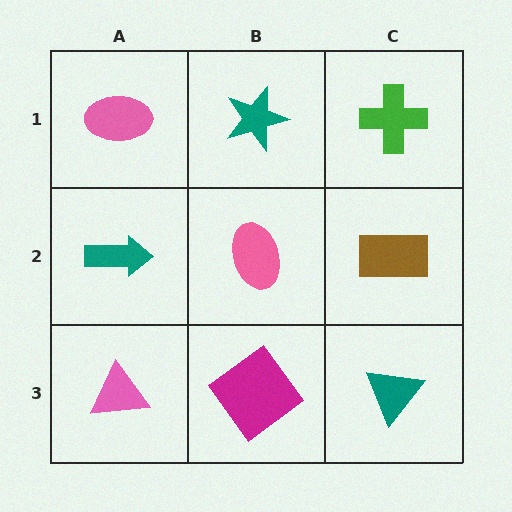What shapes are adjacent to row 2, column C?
A green cross (row 1, column C), a teal triangle (row 3, column C), a pink ellipse (row 2, column B).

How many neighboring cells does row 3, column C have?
2.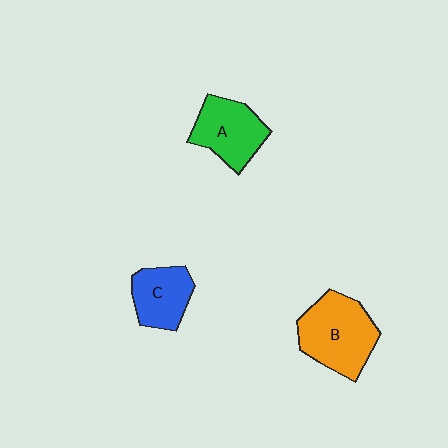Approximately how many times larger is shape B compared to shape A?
Approximately 1.3 times.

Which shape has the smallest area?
Shape C (blue).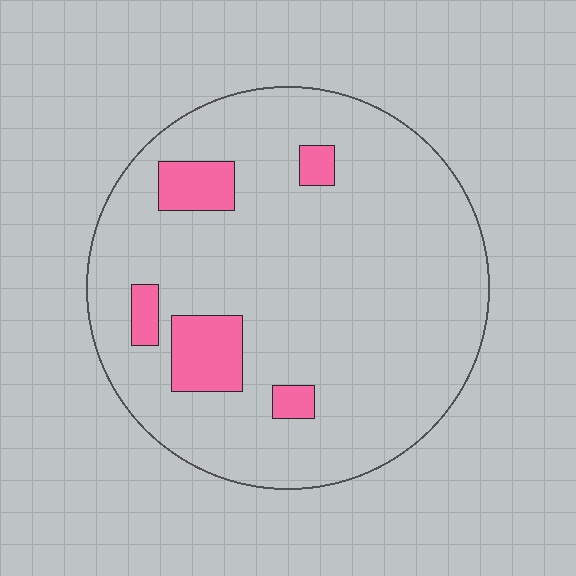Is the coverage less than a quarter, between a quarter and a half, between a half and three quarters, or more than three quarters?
Less than a quarter.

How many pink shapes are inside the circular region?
5.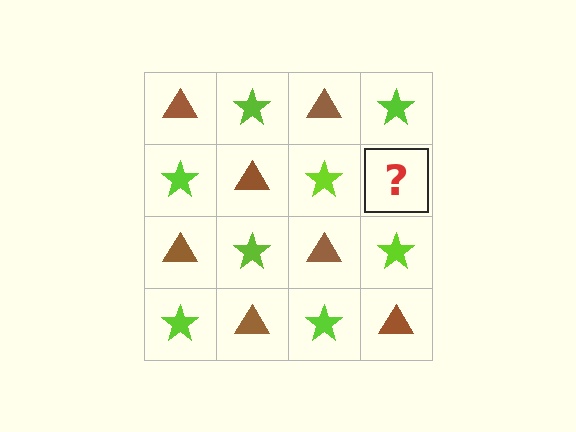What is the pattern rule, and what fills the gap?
The rule is that it alternates brown triangle and lime star in a checkerboard pattern. The gap should be filled with a brown triangle.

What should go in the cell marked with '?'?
The missing cell should contain a brown triangle.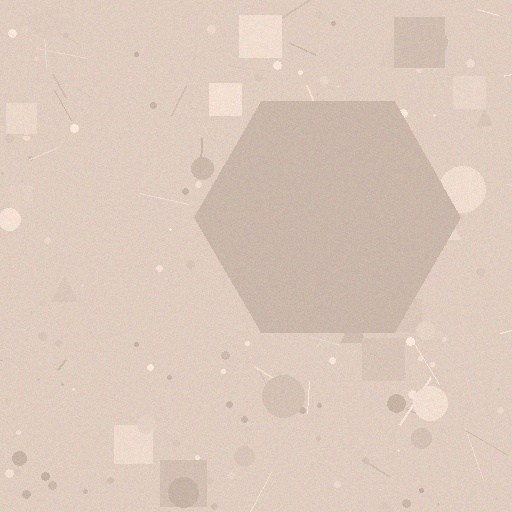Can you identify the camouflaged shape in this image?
The camouflaged shape is a hexagon.